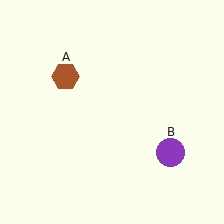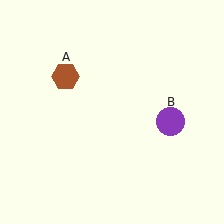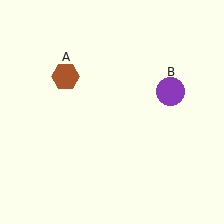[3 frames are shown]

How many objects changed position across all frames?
1 object changed position: purple circle (object B).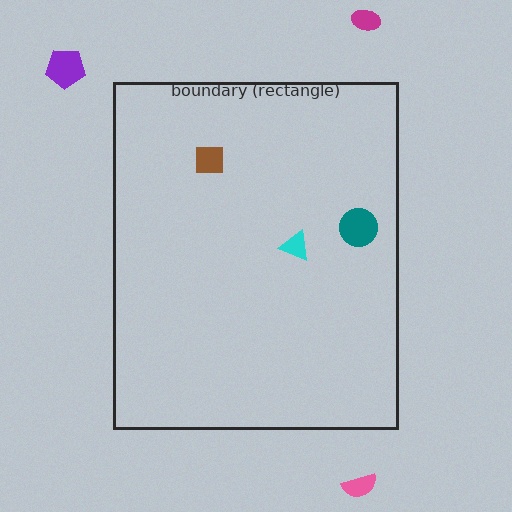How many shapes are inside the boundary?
3 inside, 3 outside.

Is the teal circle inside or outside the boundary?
Inside.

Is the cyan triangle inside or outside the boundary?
Inside.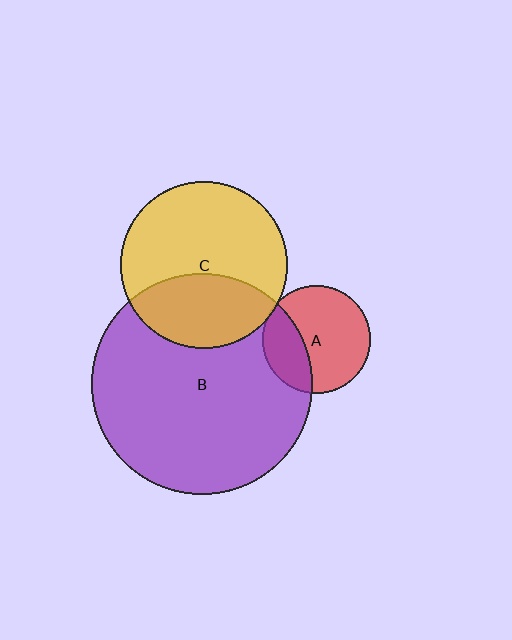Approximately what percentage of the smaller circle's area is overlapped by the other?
Approximately 30%.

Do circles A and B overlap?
Yes.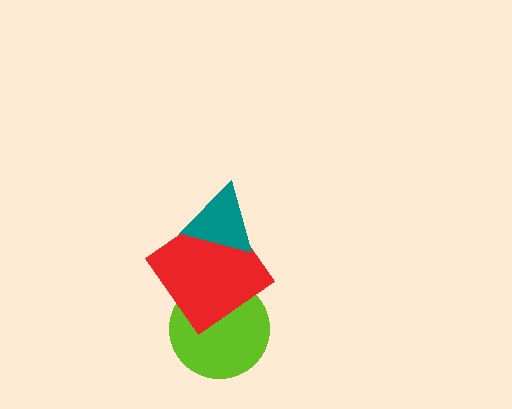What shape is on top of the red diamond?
The teal triangle is on top of the red diamond.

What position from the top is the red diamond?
The red diamond is 2nd from the top.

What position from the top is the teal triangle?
The teal triangle is 1st from the top.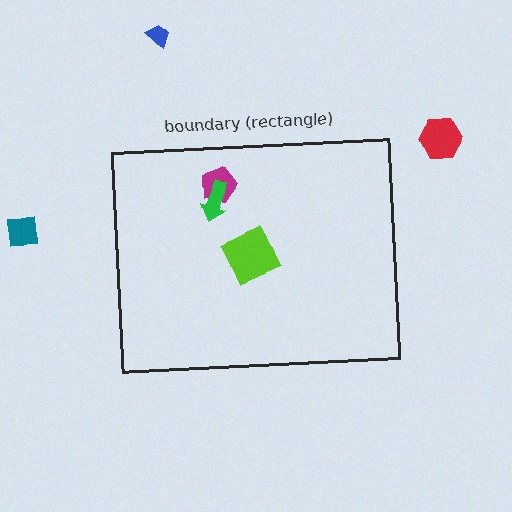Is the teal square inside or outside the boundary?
Outside.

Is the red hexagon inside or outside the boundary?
Outside.